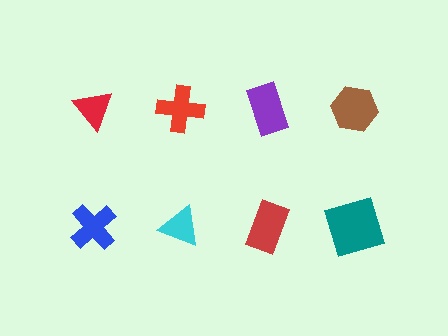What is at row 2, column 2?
A cyan triangle.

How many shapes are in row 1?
4 shapes.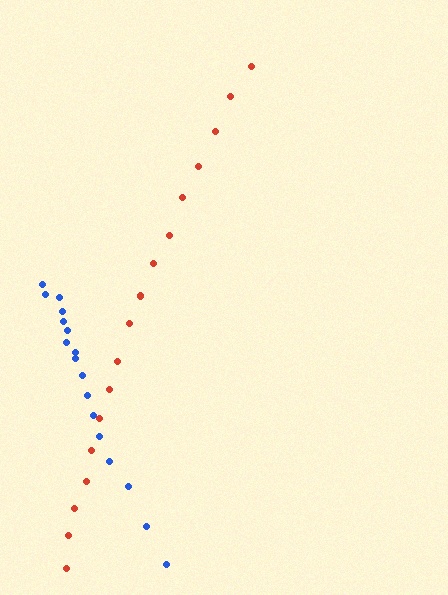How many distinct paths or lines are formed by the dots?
There are 2 distinct paths.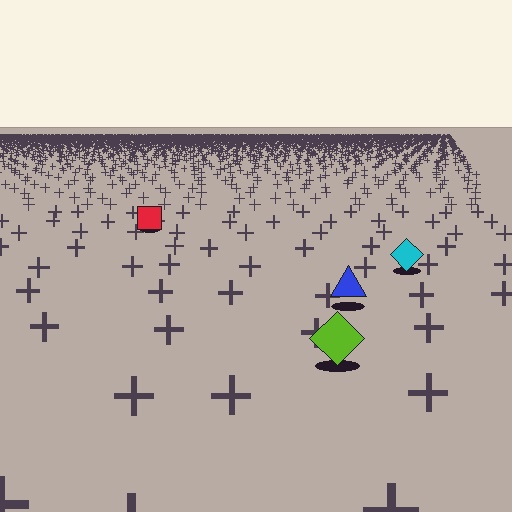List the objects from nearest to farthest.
From nearest to farthest: the lime diamond, the blue triangle, the cyan diamond, the red square.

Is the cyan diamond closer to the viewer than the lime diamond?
No. The lime diamond is closer — you can tell from the texture gradient: the ground texture is coarser near it.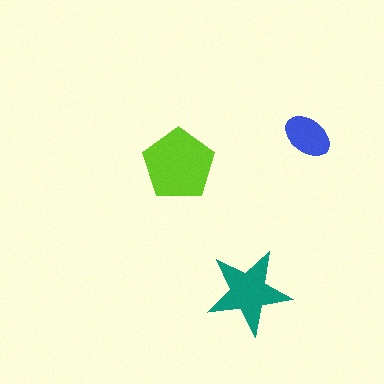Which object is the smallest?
The blue ellipse.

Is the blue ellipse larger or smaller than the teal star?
Smaller.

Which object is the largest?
The lime pentagon.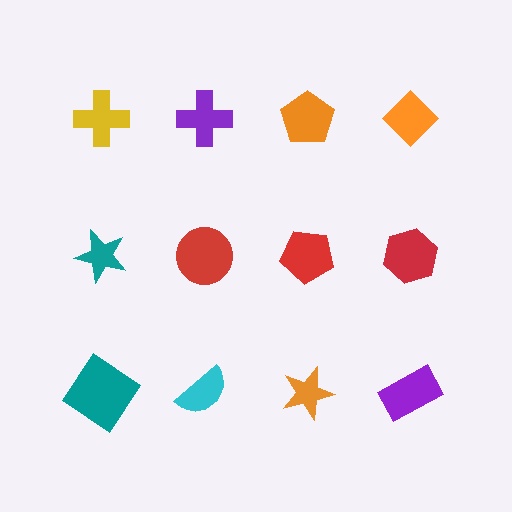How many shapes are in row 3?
4 shapes.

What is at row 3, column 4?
A purple rectangle.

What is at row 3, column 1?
A teal diamond.